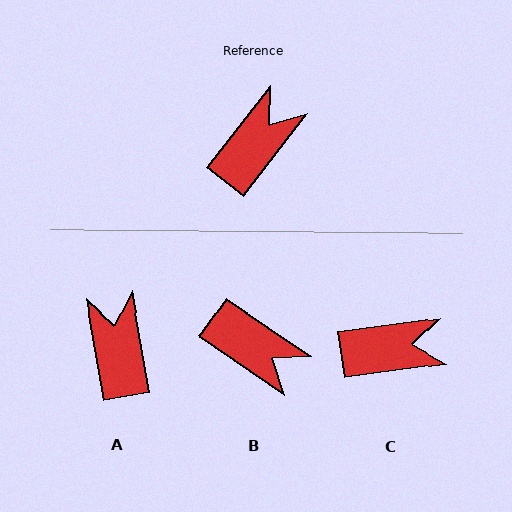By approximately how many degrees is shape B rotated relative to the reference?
Approximately 87 degrees clockwise.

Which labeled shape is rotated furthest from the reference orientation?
B, about 87 degrees away.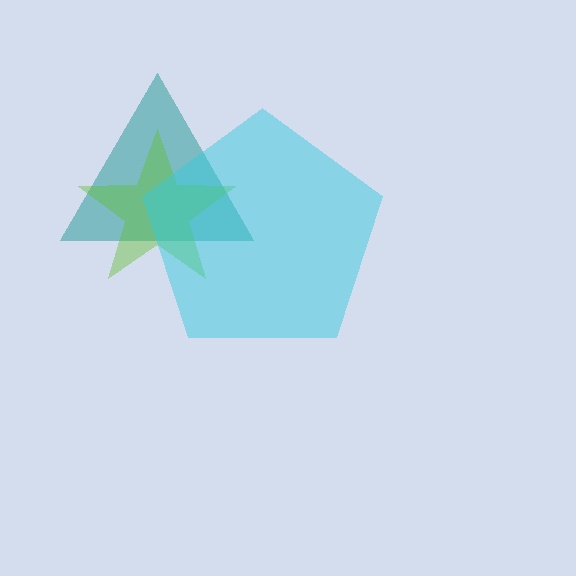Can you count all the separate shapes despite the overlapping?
Yes, there are 3 separate shapes.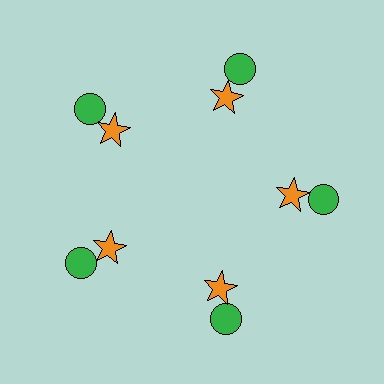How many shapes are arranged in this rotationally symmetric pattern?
There are 10 shapes, arranged in 5 groups of 2.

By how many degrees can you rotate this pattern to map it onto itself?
The pattern maps onto itself every 72 degrees of rotation.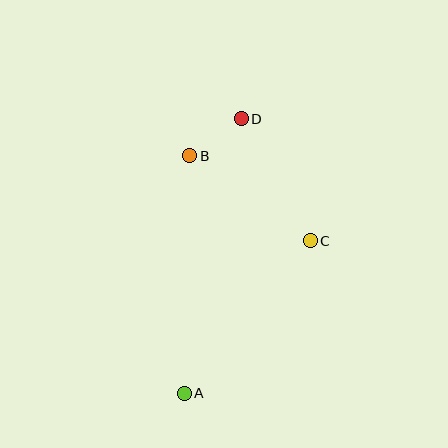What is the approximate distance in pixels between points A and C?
The distance between A and C is approximately 197 pixels.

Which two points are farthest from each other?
Points A and D are farthest from each other.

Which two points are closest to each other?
Points B and D are closest to each other.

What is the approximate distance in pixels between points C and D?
The distance between C and D is approximately 140 pixels.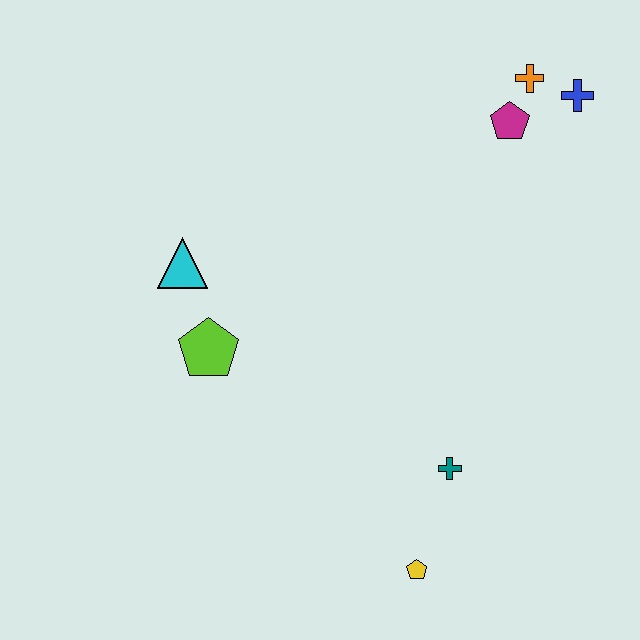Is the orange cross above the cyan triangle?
Yes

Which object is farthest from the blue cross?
The yellow pentagon is farthest from the blue cross.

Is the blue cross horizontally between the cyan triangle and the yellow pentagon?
No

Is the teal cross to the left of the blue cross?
Yes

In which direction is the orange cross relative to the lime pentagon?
The orange cross is to the right of the lime pentagon.